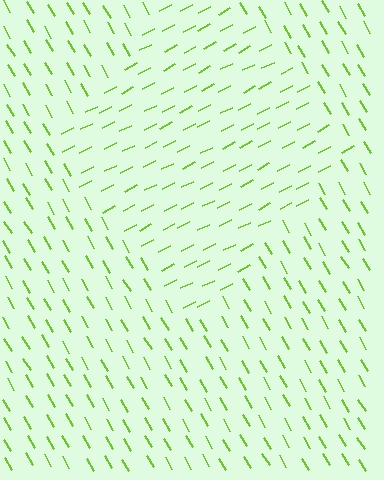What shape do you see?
I see a diamond.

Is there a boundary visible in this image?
Yes, there is a texture boundary formed by a change in line orientation.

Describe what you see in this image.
The image is filled with small lime line segments. A diamond region in the image has lines oriented differently from the surrounding lines, creating a visible texture boundary.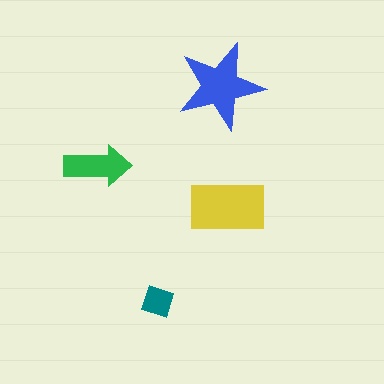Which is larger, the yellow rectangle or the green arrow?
The yellow rectangle.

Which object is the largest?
The yellow rectangle.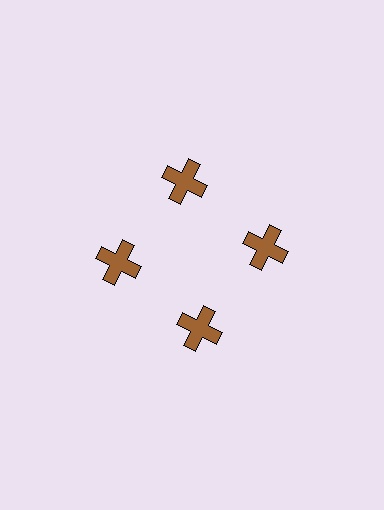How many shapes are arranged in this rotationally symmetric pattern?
There are 4 shapes, arranged in 4 groups of 1.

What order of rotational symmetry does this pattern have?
This pattern has 4-fold rotational symmetry.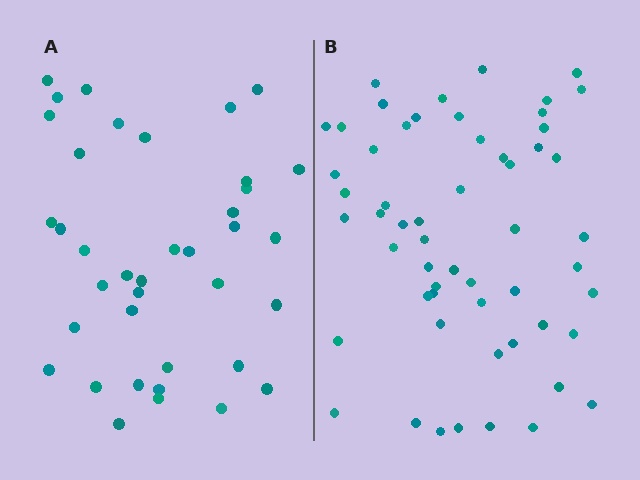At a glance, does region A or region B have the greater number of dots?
Region B (the right region) has more dots.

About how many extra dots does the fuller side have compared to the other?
Region B has approximately 20 more dots than region A.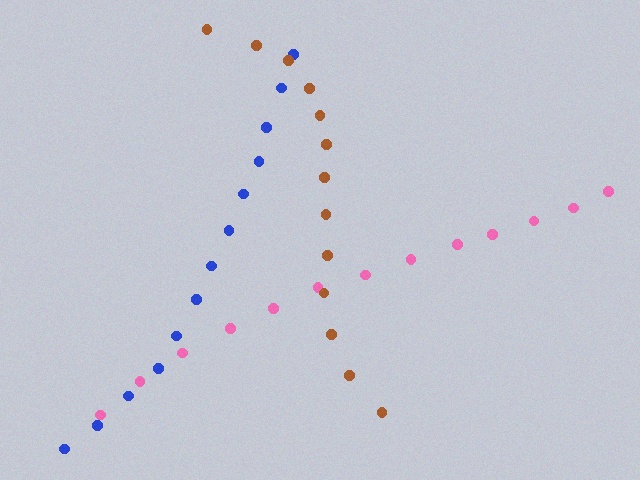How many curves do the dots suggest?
There are 3 distinct paths.